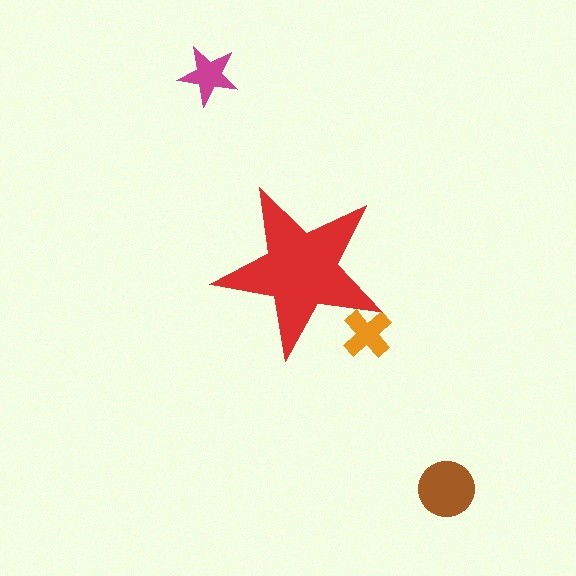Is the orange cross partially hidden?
Yes, the orange cross is partially hidden behind the red star.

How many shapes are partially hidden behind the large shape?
1 shape is partially hidden.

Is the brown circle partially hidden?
No, the brown circle is fully visible.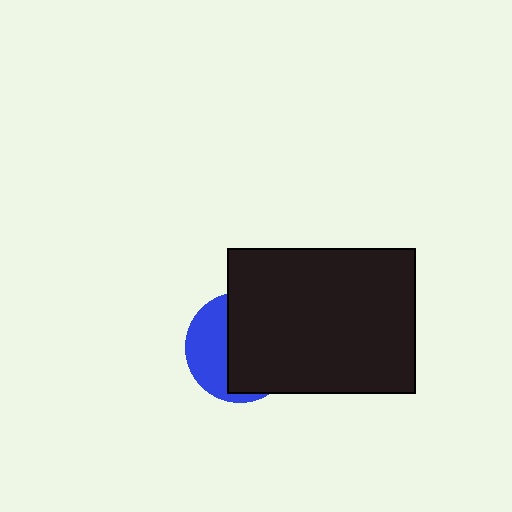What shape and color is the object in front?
The object in front is a black rectangle.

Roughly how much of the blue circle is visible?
A small part of it is visible (roughly 39%).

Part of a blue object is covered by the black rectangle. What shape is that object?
It is a circle.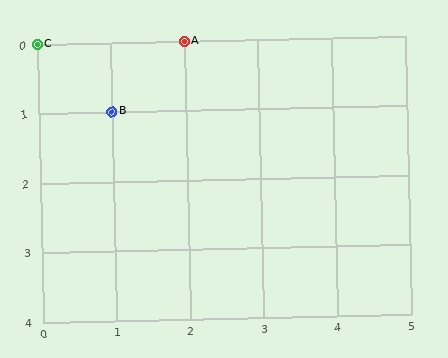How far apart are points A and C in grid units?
Points A and C are 2 columns apart.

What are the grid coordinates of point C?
Point C is at grid coordinates (0, 0).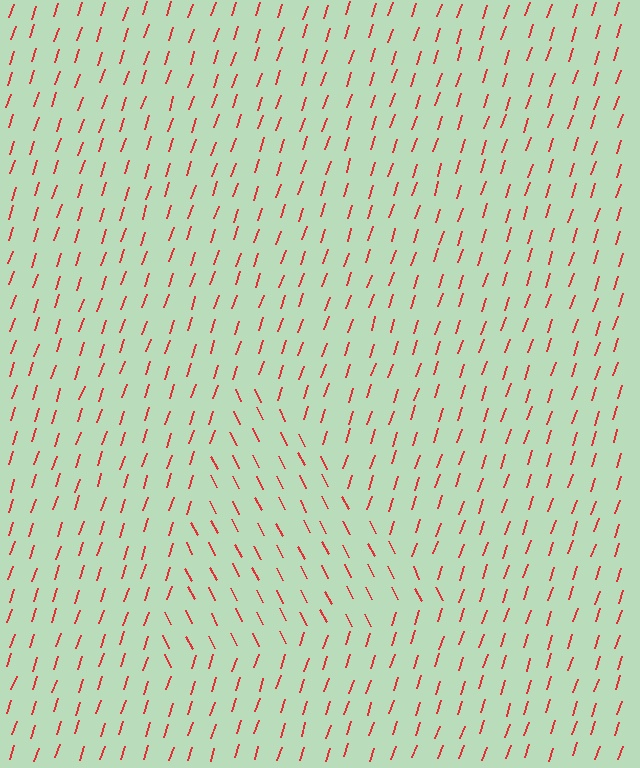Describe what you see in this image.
The image is filled with small red line segments. A triangle region in the image has lines oriented differently from the surrounding lines, creating a visible texture boundary.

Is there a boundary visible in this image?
Yes, there is a texture boundary formed by a change in line orientation.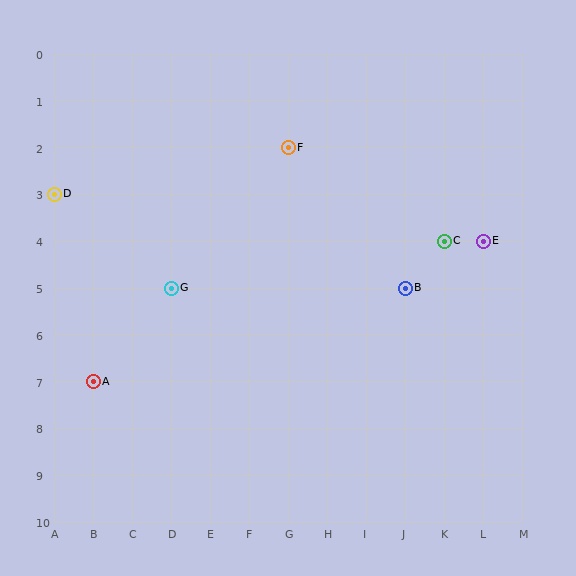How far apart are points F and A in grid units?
Points F and A are 5 columns and 5 rows apart (about 7.1 grid units diagonally).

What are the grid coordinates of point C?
Point C is at grid coordinates (K, 4).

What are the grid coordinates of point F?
Point F is at grid coordinates (G, 2).